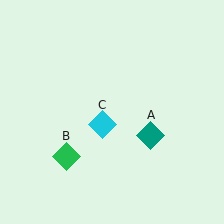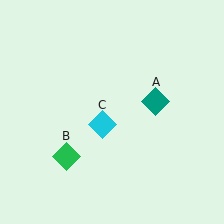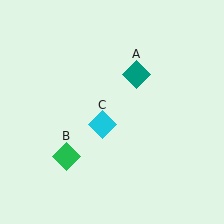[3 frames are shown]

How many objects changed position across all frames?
1 object changed position: teal diamond (object A).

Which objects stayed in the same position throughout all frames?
Green diamond (object B) and cyan diamond (object C) remained stationary.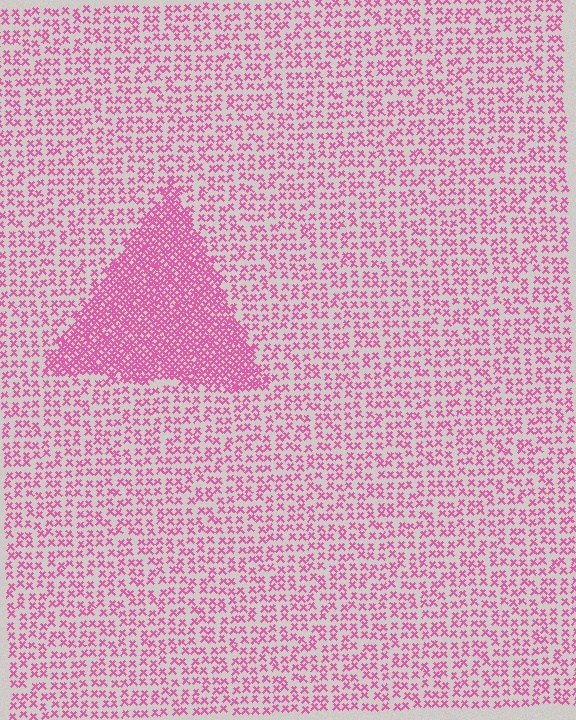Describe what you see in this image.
The image contains small pink elements arranged at two different densities. A triangle-shaped region is visible where the elements are more densely packed than the surrounding area.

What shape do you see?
I see a triangle.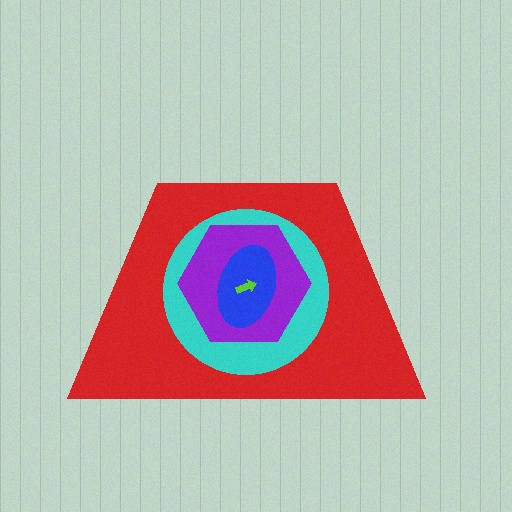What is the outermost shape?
The red trapezoid.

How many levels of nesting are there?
5.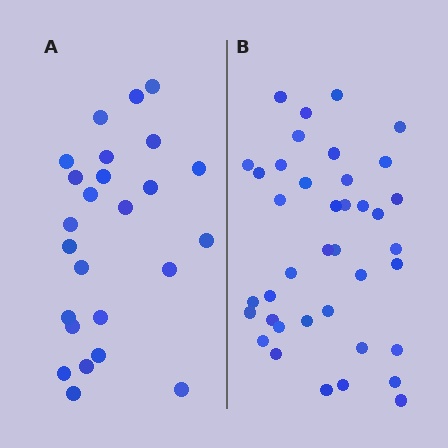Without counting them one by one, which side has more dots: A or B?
Region B (the right region) has more dots.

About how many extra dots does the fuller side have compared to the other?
Region B has approximately 15 more dots than region A.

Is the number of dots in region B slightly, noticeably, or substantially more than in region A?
Region B has substantially more. The ratio is roughly 1.6 to 1.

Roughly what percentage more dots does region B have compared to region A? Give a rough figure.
About 55% more.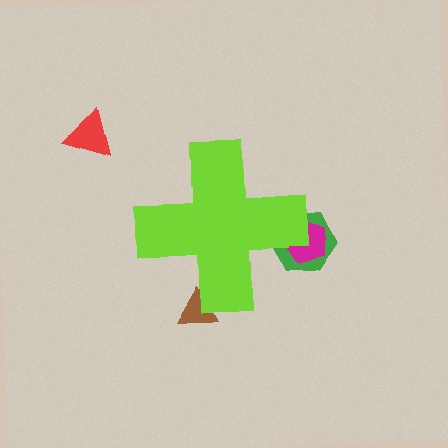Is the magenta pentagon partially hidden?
Yes, the magenta pentagon is partially hidden behind the lime cross.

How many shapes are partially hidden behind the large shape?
3 shapes are partially hidden.